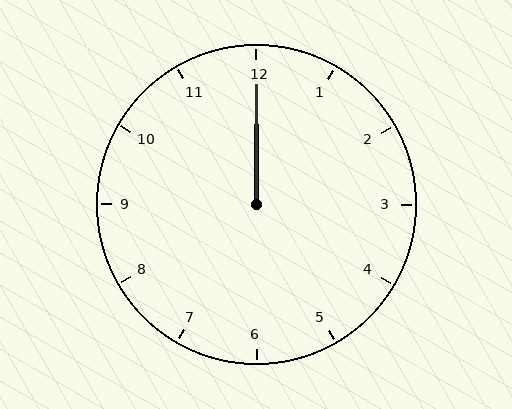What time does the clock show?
12:00.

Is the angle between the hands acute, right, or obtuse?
It is acute.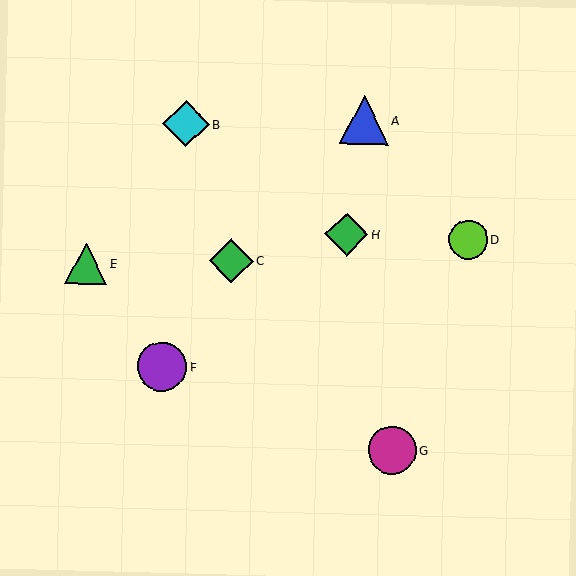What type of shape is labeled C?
Shape C is a green diamond.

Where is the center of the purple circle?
The center of the purple circle is at (162, 366).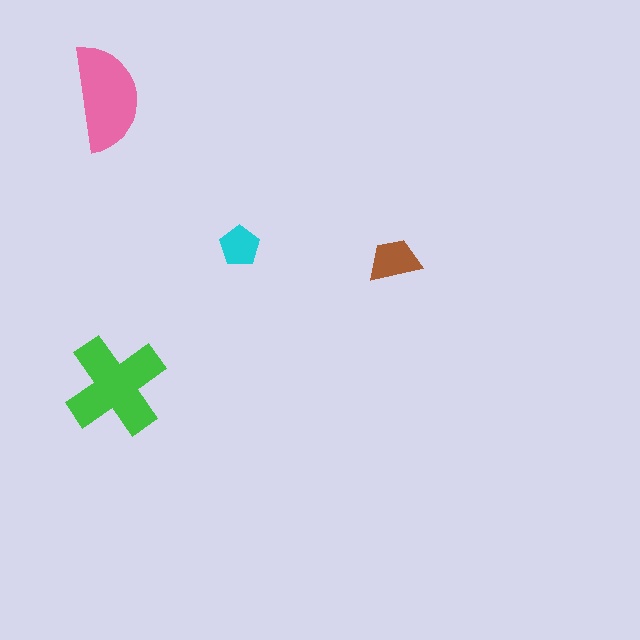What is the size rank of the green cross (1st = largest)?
1st.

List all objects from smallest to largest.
The cyan pentagon, the brown trapezoid, the pink semicircle, the green cross.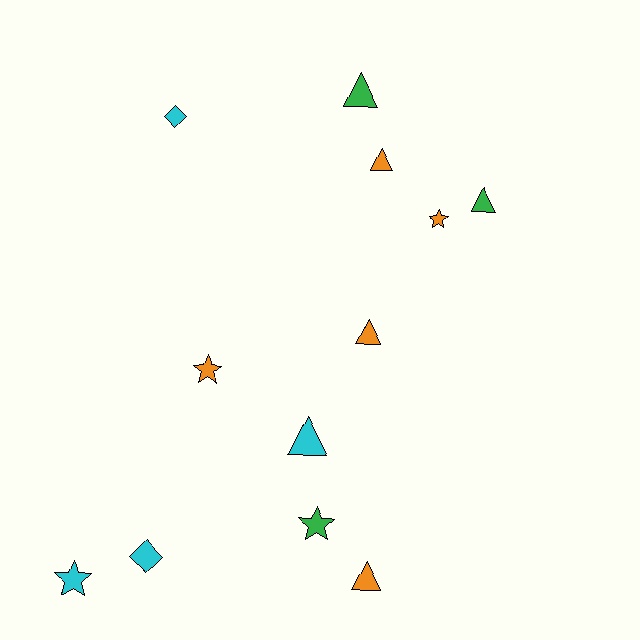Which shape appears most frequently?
Triangle, with 6 objects.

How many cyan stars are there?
There is 1 cyan star.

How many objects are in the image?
There are 12 objects.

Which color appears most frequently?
Orange, with 5 objects.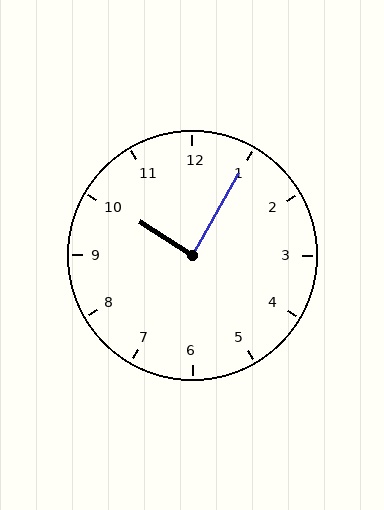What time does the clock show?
10:05.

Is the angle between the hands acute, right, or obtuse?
It is right.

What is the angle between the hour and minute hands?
Approximately 88 degrees.